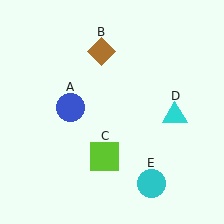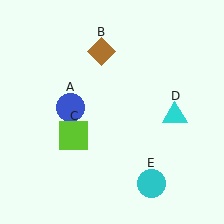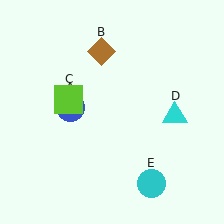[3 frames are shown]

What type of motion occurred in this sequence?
The lime square (object C) rotated clockwise around the center of the scene.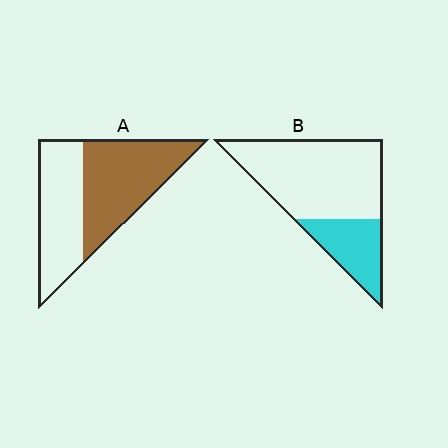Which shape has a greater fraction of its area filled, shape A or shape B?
Shape A.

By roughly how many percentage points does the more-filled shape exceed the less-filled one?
By roughly 25 percentage points (A over B).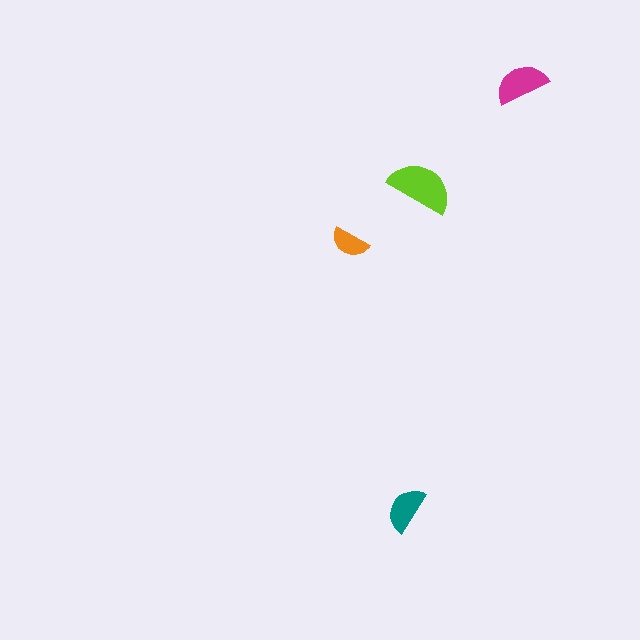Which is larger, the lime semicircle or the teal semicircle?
The lime one.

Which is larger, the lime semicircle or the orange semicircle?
The lime one.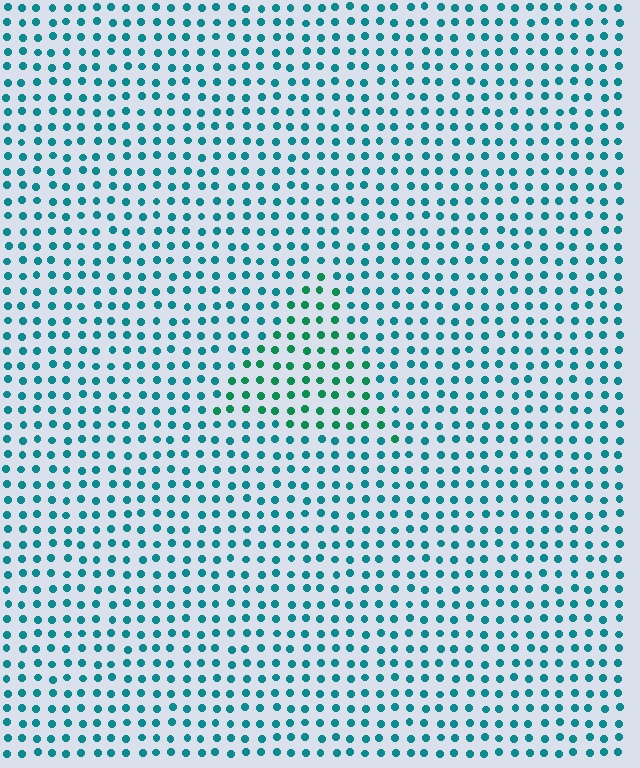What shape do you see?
I see a triangle.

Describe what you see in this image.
The image is filled with small teal elements in a uniform arrangement. A triangle-shaped region is visible where the elements are tinted to a slightly different hue, forming a subtle color boundary.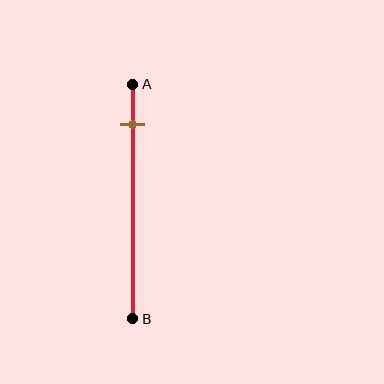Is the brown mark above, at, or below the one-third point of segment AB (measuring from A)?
The brown mark is above the one-third point of segment AB.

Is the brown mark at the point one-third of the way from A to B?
No, the mark is at about 15% from A, not at the 33% one-third point.